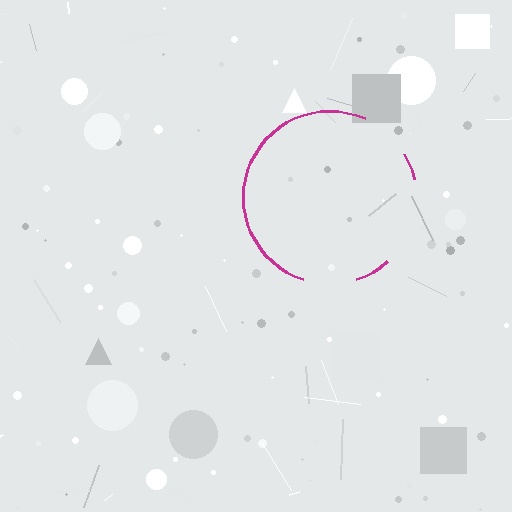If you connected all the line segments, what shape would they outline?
They would outline a circle.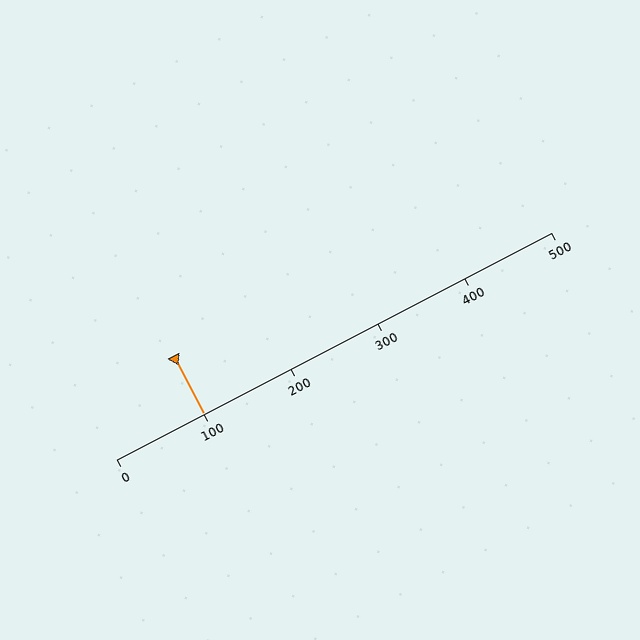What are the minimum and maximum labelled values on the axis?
The axis runs from 0 to 500.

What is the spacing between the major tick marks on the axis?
The major ticks are spaced 100 apart.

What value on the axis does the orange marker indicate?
The marker indicates approximately 100.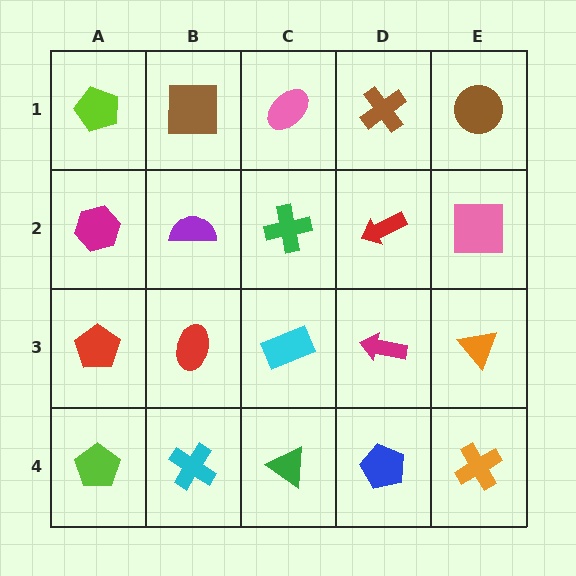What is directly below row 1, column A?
A magenta hexagon.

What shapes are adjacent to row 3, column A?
A magenta hexagon (row 2, column A), a lime pentagon (row 4, column A), a red ellipse (row 3, column B).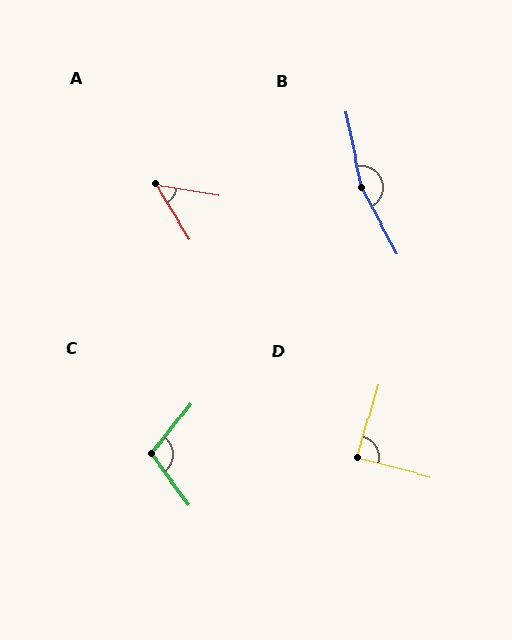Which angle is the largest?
B, at approximately 164 degrees.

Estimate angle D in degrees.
Approximately 88 degrees.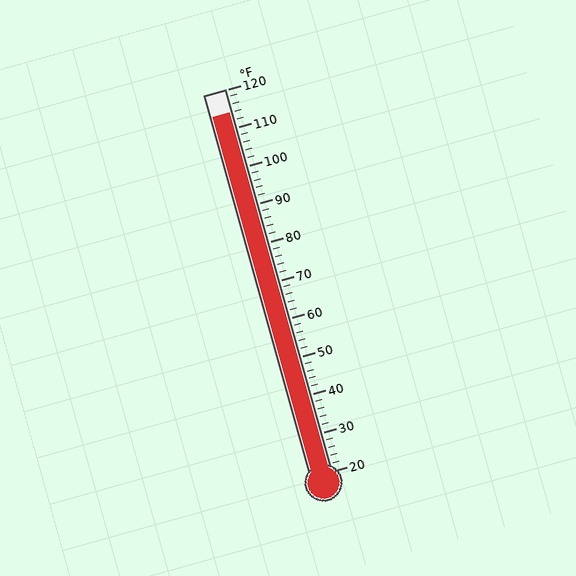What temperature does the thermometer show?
The thermometer shows approximately 114°F.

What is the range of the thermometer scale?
The thermometer scale ranges from 20°F to 120°F.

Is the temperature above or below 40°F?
The temperature is above 40°F.